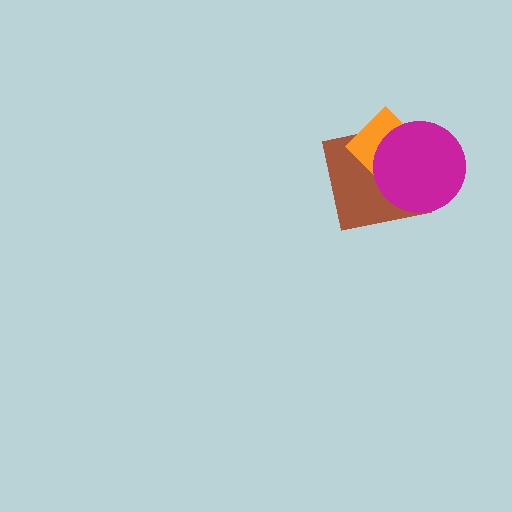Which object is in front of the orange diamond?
The magenta circle is in front of the orange diamond.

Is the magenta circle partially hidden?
No, no other shape covers it.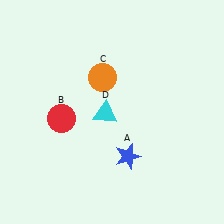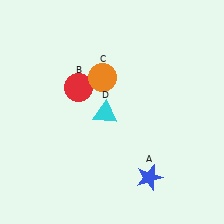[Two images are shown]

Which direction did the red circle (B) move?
The red circle (B) moved up.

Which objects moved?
The objects that moved are: the blue star (A), the red circle (B).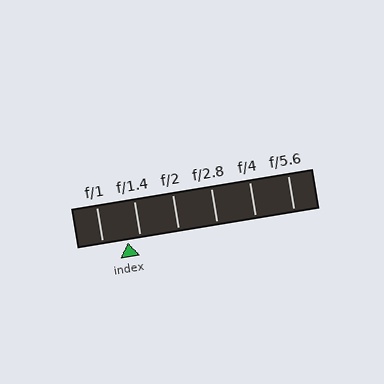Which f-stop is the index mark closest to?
The index mark is closest to f/1.4.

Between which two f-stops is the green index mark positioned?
The index mark is between f/1 and f/1.4.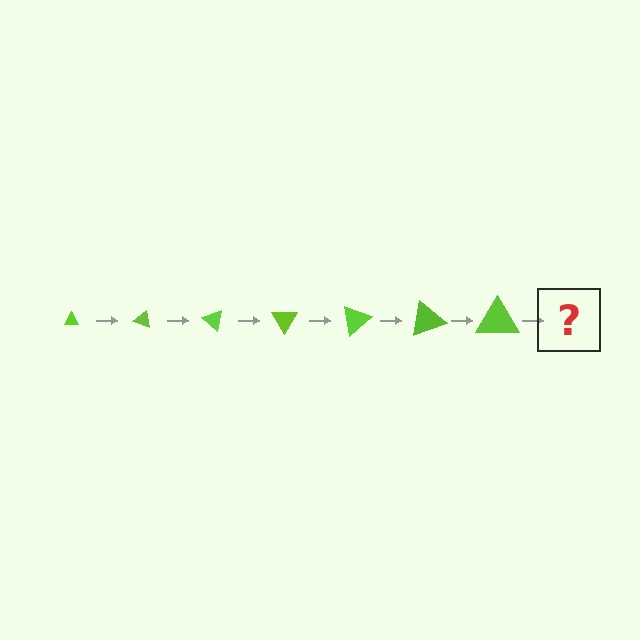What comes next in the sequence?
The next element should be a triangle, larger than the previous one and rotated 140 degrees from the start.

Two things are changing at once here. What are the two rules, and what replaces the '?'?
The two rules are that the triangle grows larger each step and it rotates 20 degrees each step. The '?' should be a triangle, larger than the previous one and rotated 140 degrees from the start.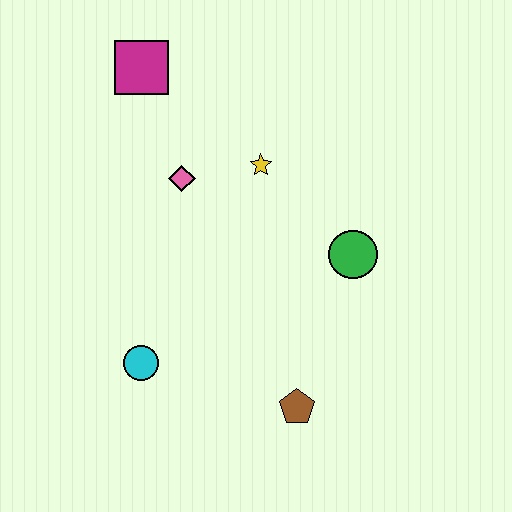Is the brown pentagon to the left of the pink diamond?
No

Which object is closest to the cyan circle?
The brown pentagon is closest to the cyan circle.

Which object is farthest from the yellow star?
The brown pentagon is farthest from the yellow star.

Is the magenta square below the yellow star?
No